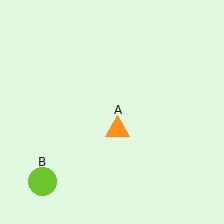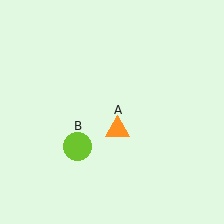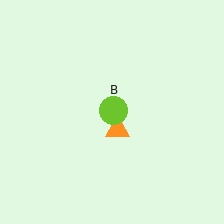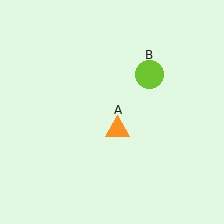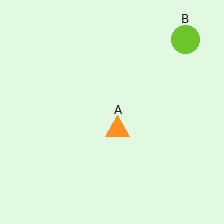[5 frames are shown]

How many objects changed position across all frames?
1 object changed position: lime circle (object B).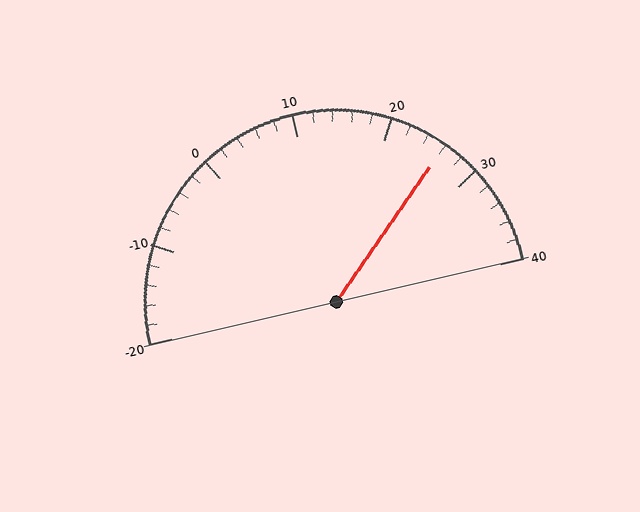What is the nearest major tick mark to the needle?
The nearest major tick mark is 30.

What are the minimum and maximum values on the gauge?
The gauge ranges from -20 to 40.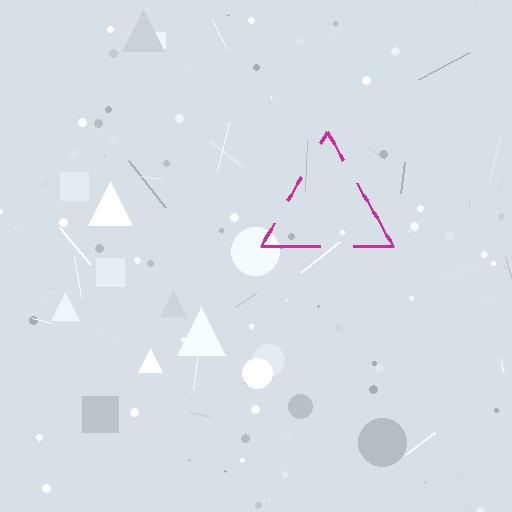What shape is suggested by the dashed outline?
The dashed outline suggests a triangle.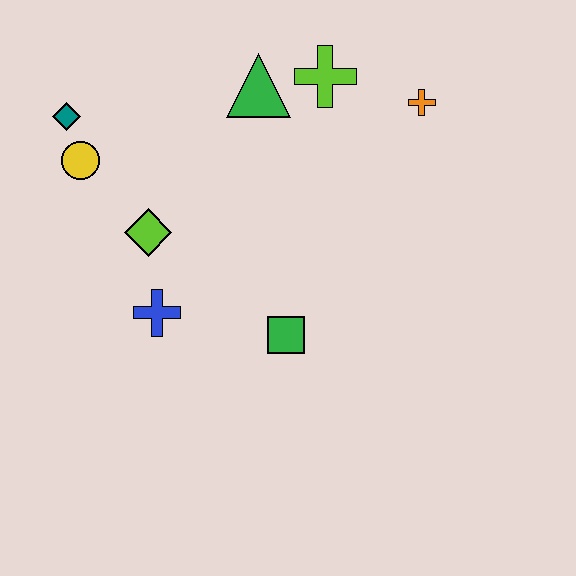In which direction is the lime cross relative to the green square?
The lime cross is above the green square.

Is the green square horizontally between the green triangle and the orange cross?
Yes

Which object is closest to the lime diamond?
The blue cross is closest to the lime diamond.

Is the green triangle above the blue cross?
Yes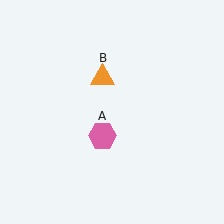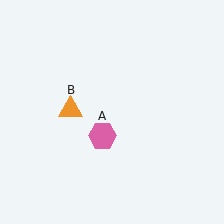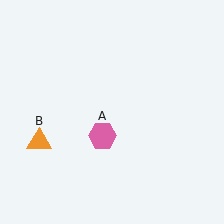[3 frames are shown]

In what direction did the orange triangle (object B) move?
The orange triangle (object B) moved down and to the left.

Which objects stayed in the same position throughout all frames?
Pink hexagon (object A) remained stationary.